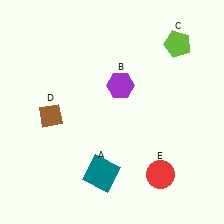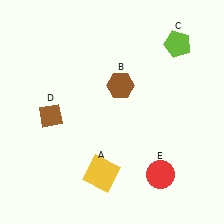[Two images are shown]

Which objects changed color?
A changed from teal to yellow. B changed from purple to brown.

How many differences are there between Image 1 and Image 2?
There are 2 differences between the two images.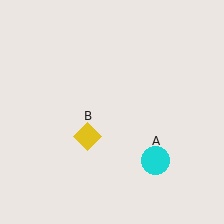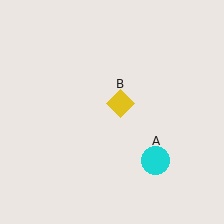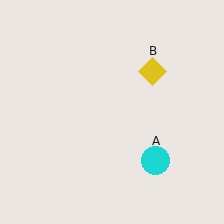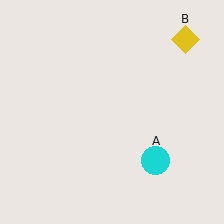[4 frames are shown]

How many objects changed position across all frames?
1 object changed position: yellow diamond (object B).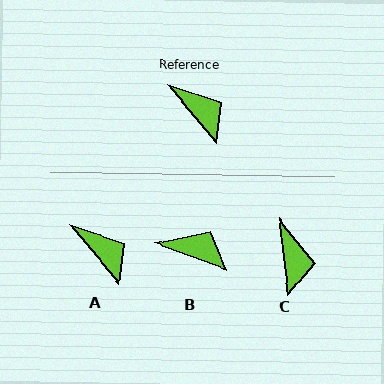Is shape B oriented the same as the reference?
No, it is off by about 31 degrees.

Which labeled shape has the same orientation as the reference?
A.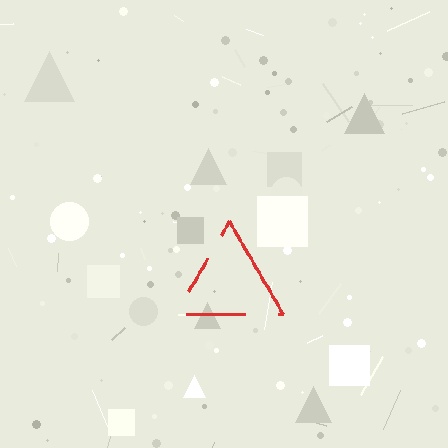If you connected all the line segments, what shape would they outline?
They would outline a triangle.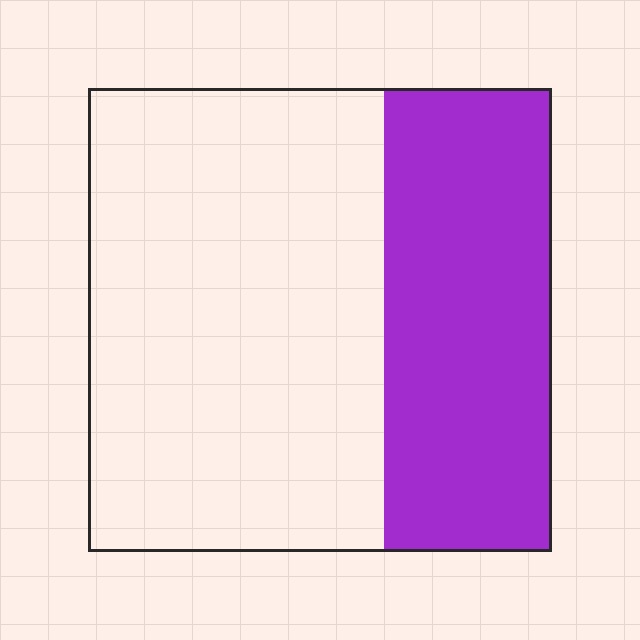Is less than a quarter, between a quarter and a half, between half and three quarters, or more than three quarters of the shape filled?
Between a quarter and a half.